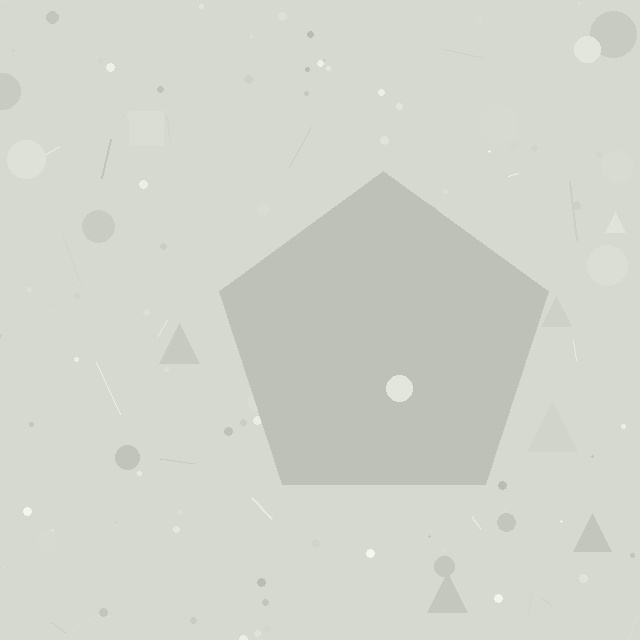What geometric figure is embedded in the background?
A pentagon is embedded in the background.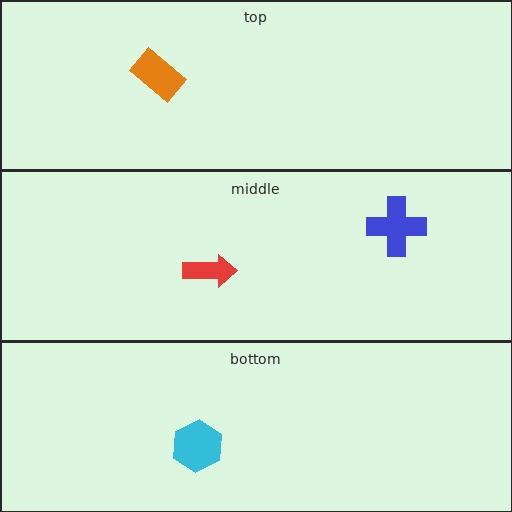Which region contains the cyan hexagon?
The bottom region.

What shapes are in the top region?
The orange rectangle.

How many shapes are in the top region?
1.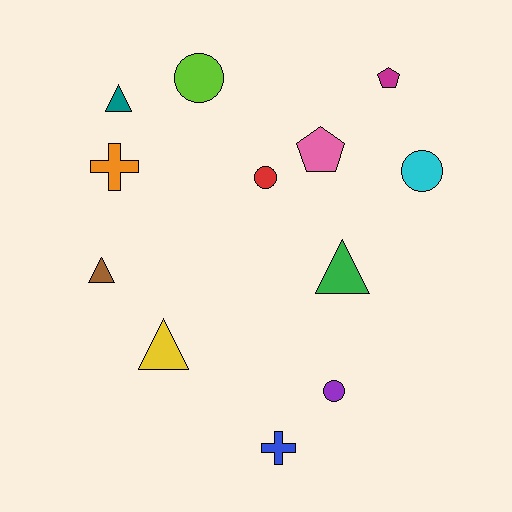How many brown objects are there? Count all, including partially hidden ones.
There is 1 brown object.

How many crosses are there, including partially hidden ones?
There are 2 crosses.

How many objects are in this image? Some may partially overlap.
There are 12 objects.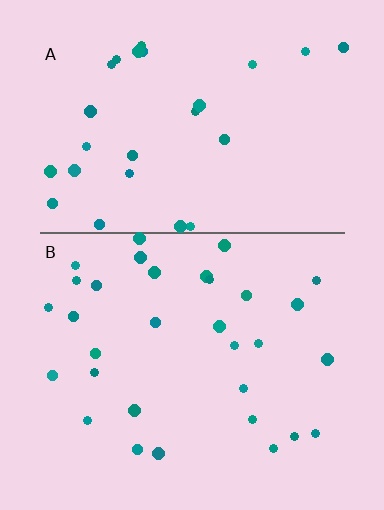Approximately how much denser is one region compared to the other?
Approximately 1.2× — region B over region A.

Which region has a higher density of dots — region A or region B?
B (the bottom).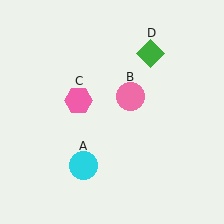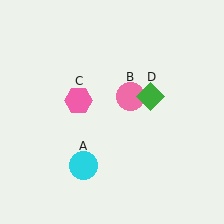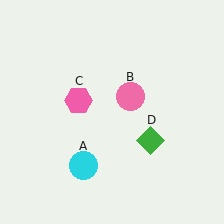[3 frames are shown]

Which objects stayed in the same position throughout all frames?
Cyan circle (object A) and pink circle (object B) and pink hexagon (object C) remained stationary.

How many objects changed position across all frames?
1 object changed position: green diamond (object D).